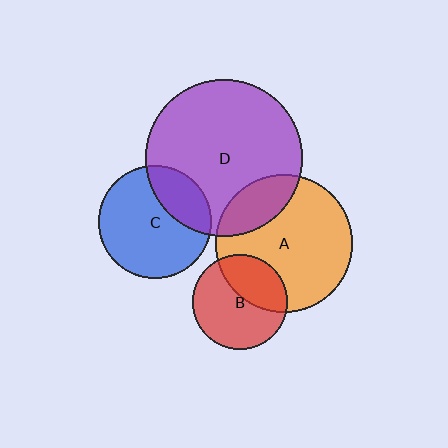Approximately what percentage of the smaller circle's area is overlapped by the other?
Approximately 25%.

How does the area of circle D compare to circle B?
Approximately 2.8 times.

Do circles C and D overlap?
Yes.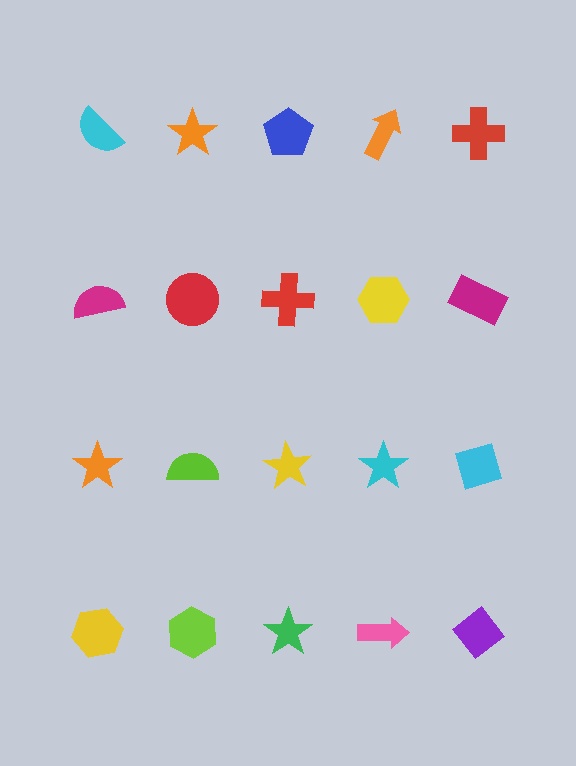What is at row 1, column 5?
A red cross.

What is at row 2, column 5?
A magenta rectangle.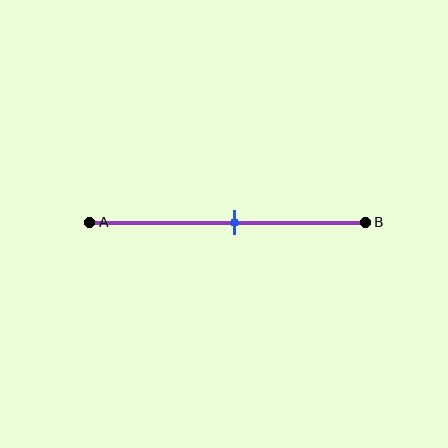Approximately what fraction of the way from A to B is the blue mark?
The blue mark is approximately 55% of the way from A to B.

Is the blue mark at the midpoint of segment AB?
Yes, the mark is approximately at the midpoint.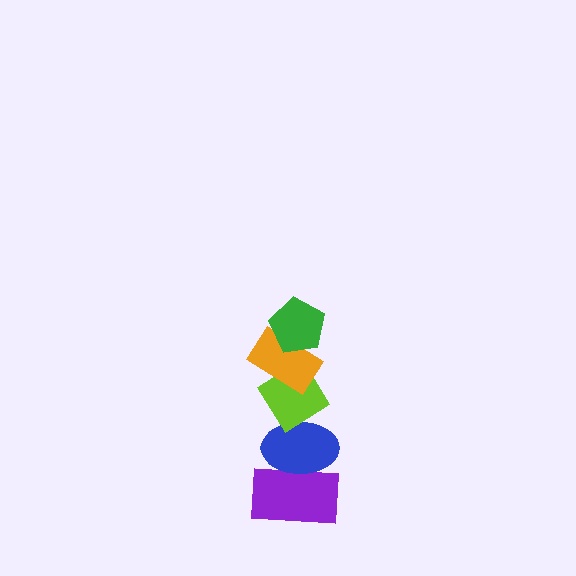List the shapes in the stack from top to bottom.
From top to bottom: the green pentagon, the orange rectangle, the lime diamond, the blue ellipse, the purple rectangle.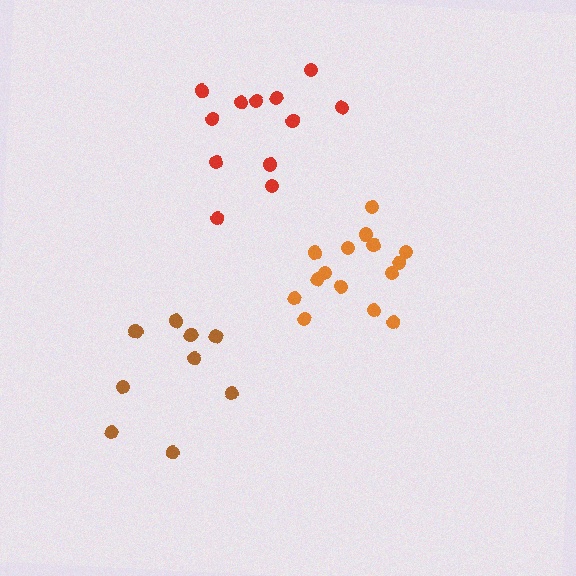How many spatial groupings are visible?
There are 3 spatial groupings.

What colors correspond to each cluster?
The clusters are colored: orange, brown, red.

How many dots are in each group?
Group 1: 15 dots, Group 2: 10 dots, Group 3: 12 dots (37 total).